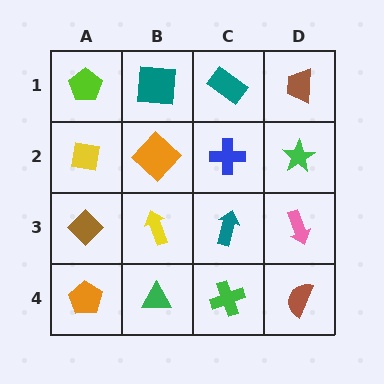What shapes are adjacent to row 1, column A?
A yellow square (row 2, column A), a teal square (row 1, column B).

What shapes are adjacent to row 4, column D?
A pink arrow (row 3, column D), a green cross (row 4, column C).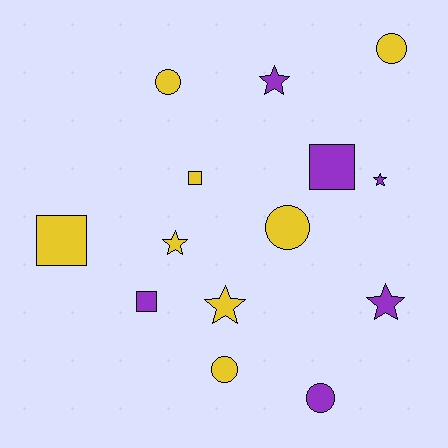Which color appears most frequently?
Yellow, with 8 objects.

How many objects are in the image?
There are 14 objects.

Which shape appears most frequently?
Circle, with 5 objects.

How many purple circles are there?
There is 1 purple circle.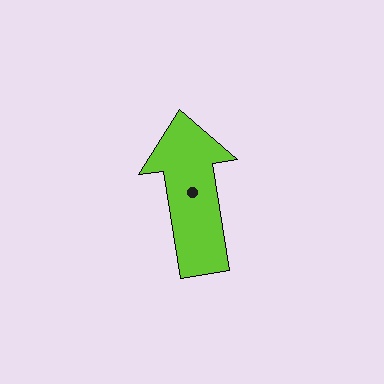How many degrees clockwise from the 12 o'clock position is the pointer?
Approximately 351 degrees.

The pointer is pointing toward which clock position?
Roughly 12 o'clock.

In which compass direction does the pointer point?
North.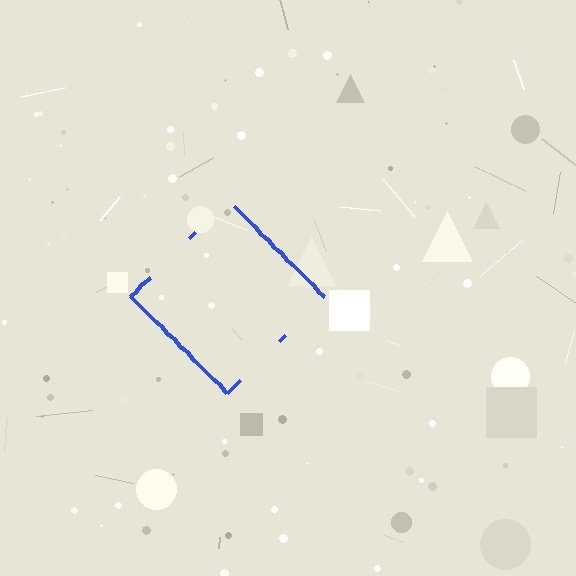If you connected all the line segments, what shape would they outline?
They would outline a diamond.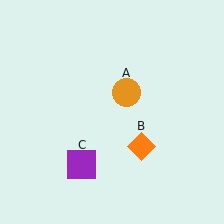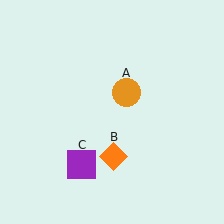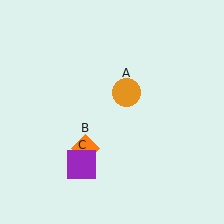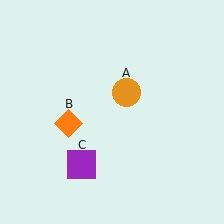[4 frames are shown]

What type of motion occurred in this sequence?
The orange diamond (object B) rotated clockwise around the center of the scene.